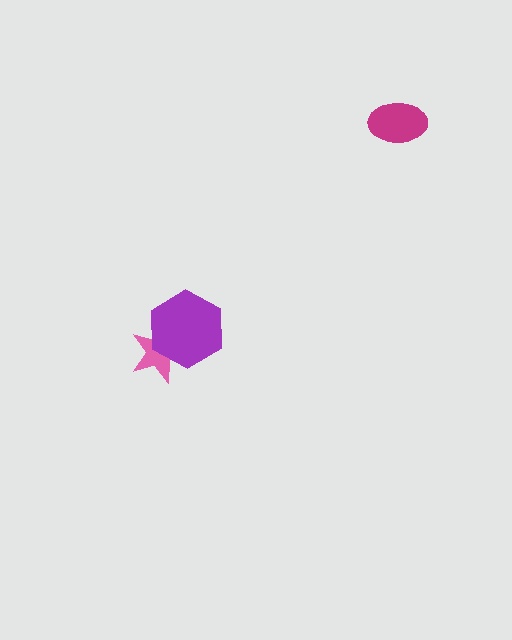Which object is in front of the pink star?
The purple hexagon is in front of the pink star.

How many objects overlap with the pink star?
1 object overlaps with the pink star.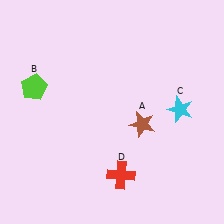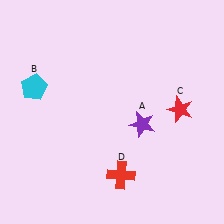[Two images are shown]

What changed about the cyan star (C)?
In Image 1, C is cyan. In Image 2, it changed to red.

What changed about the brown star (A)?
In Image 1, A is brown. In Image 2, it changed to purple.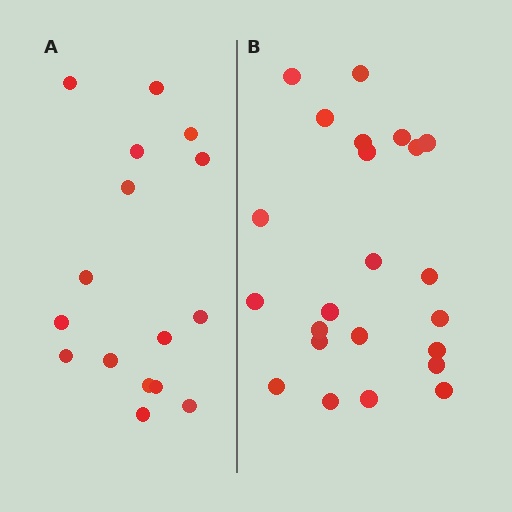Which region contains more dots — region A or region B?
Region B (the right region) has more dots.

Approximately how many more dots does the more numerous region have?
Region B has roughly 8 or so more dots than region A.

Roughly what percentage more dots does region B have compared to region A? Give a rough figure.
About 45% more.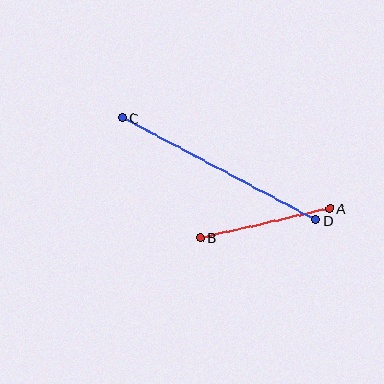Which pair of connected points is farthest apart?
Points C and D are farthest apart.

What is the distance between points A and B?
The distance is approximately 133 pixels.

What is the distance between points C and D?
The distance is approximately 219 pixels.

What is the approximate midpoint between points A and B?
The midpoint is at approximately (265, 223) pixels.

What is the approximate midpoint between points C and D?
The midpoint is at approximately (219, 169) pixels.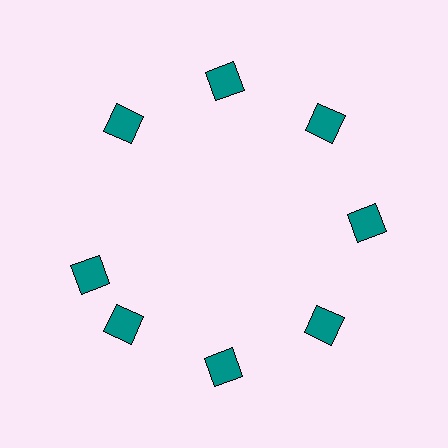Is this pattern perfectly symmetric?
No. The 8 teal diamonds are arranged in a ring, but one element near the 9 o'clock position is rotated out of alignment along the ring, breaking the 8-fold rotational symmetry.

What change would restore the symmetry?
The symmetry would be restored by rotating it back into even spacing with its neighbors so that all 8 diamonds sit at equal angles and equal distance from the center.